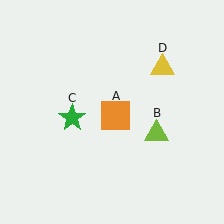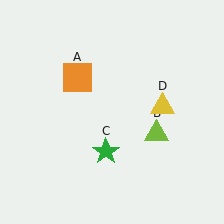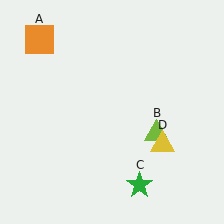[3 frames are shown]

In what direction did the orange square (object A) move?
The orange square (object A) moved up and to the left.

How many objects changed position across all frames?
3 objects changed position: orange square (object A), green star (object C), yellow triangle (object D).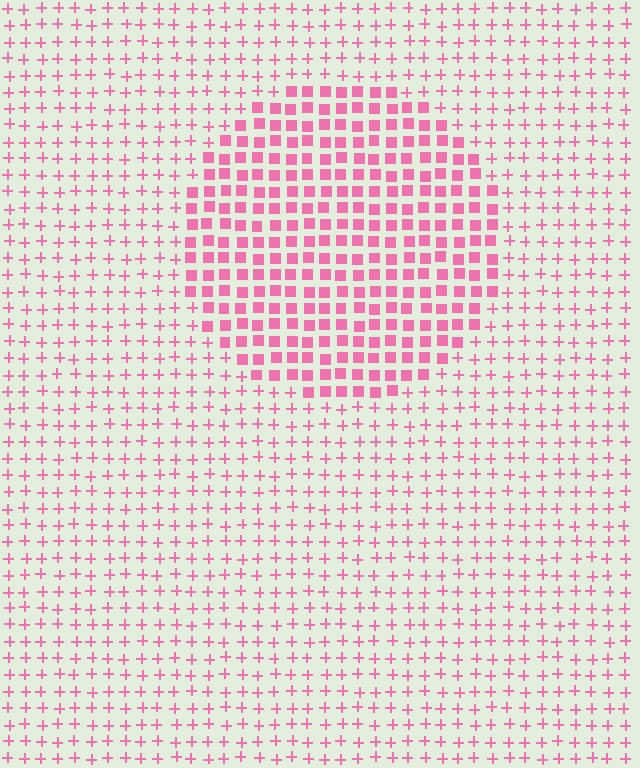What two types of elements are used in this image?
The image uses squares inside the circle region and plus signs outside it.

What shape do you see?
I see a circle.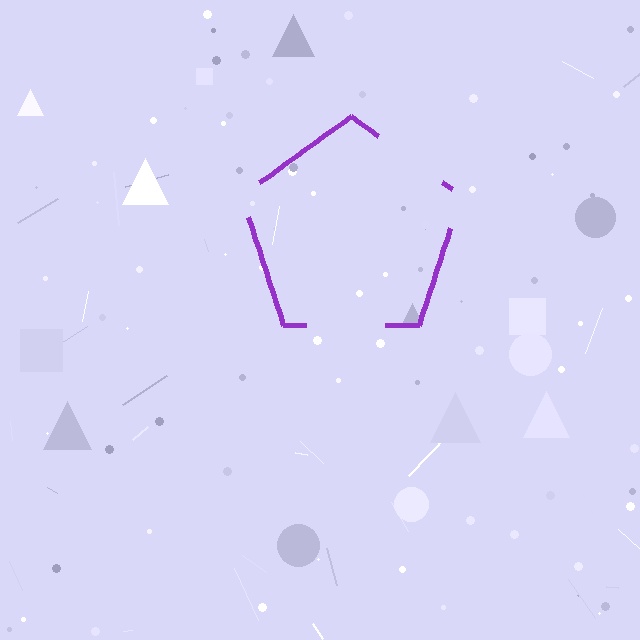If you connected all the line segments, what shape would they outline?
They would outline a pentagon.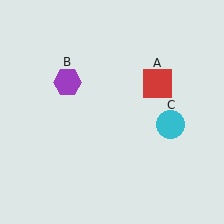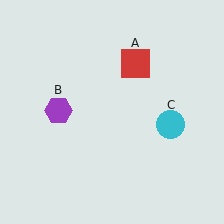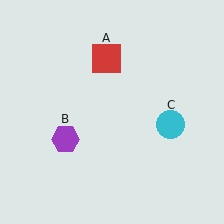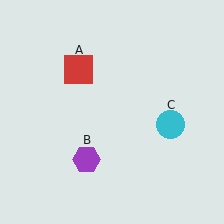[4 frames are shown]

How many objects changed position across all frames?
2 objects changed position: red square (object A), purple hexagon (object B).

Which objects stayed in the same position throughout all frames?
Cyan circle (object C) remained stationary.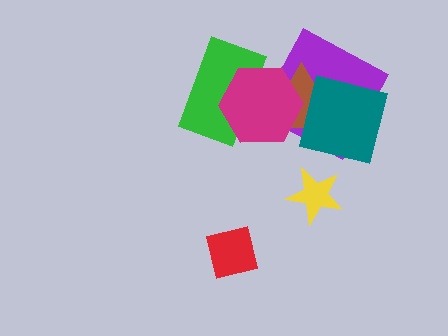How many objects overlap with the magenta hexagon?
3 objects overlap with the magenta hexagon.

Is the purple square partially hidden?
Yes, it is partially covered by another shape.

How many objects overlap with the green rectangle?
2 objects overlap with the green rectangle.